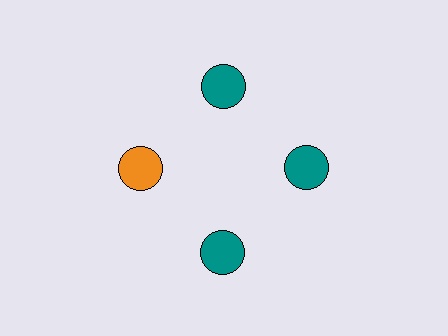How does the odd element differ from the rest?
It has a different color: orange instead of teal.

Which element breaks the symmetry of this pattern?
The orange circle at roughly the 9 o'clock position breaks the symmetry. All other shapes are teal circles.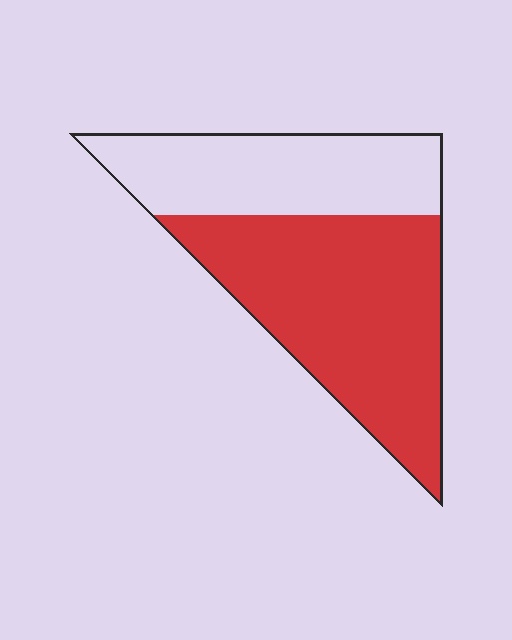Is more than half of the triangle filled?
Yes.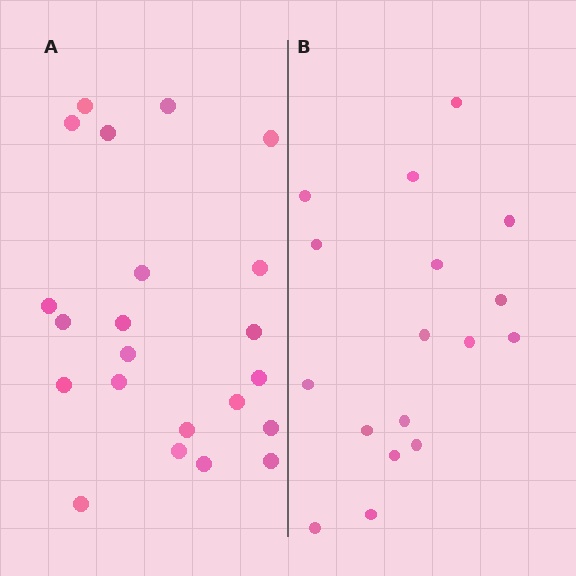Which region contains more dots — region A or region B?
Region A (the left region) has more dots.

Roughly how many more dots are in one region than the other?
Region A has about 5 more dots than region B.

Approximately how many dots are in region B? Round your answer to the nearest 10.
About 20 dots. (The exact count is 17, which rounds to 20.)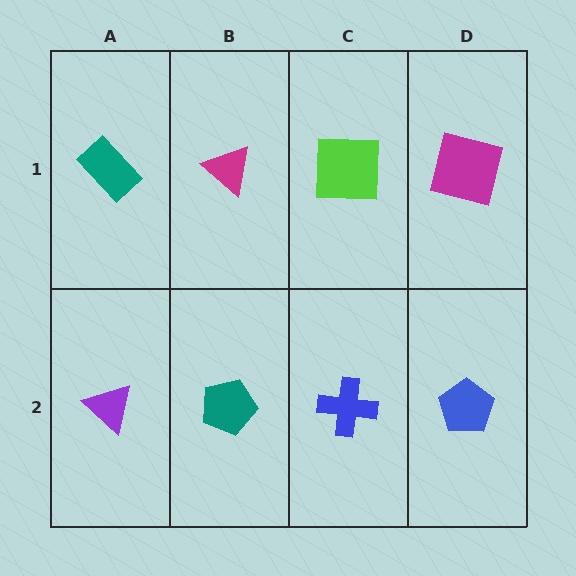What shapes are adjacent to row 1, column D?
A blue pentagon (row 2, column D), a lime square (row 1, column C).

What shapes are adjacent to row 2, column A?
A teal rectangle (row 1, column A), a teal pentagon (row 2, column B).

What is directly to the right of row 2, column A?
A teal pentagon.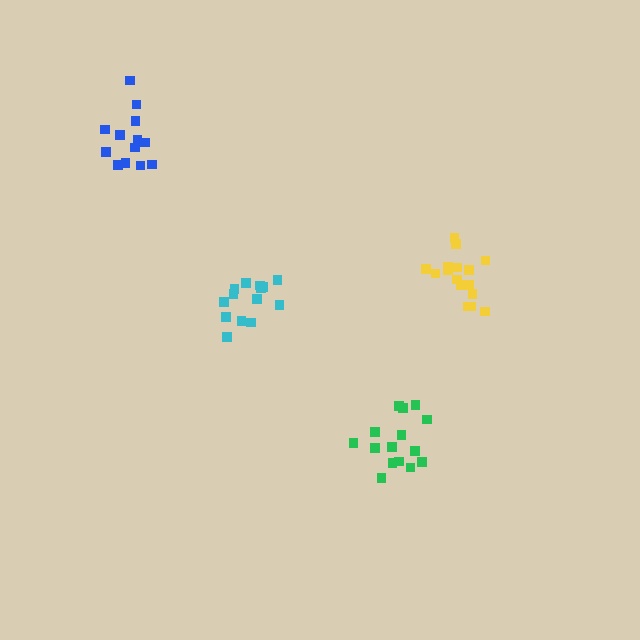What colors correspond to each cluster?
The clusters are colored: cyan, green, yellow, blue.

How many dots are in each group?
Group 1: 14 dots, Group 2: 15 dots, Group 3: 16 dots, Group 4: 13 dots (58 total).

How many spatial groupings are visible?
There are 4 spatial groupings.